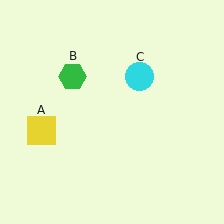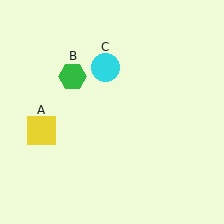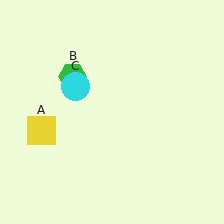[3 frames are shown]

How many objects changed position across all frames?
1 object changed position: cyan circle (object C).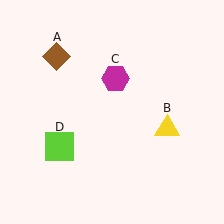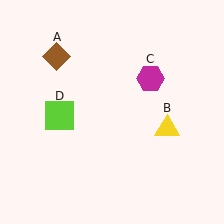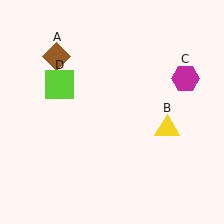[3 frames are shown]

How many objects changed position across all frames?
2 objects changed position: magenta hexagon (object C), lime square (object D).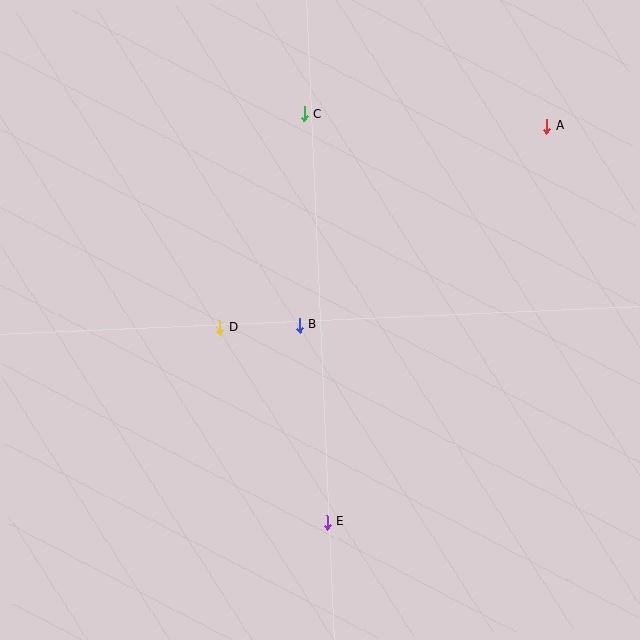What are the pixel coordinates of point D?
Point D is at (220, 328).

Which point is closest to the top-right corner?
Point A is closest to the top-right corner.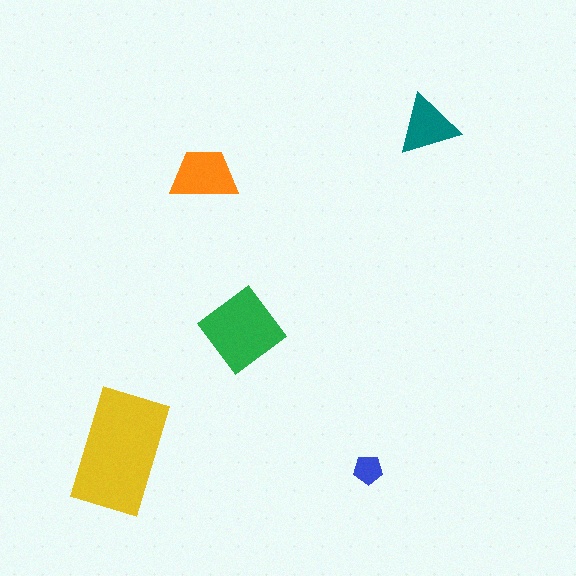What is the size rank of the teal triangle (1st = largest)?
4th.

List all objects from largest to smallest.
The yellow rectangle, the green diamond, the orange trapezoid, the teal triangle, the blue pentagon.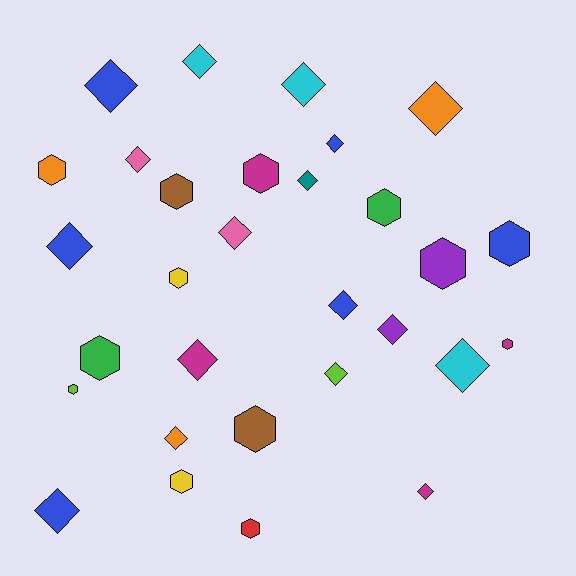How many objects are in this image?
There are 30 objects.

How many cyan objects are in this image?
There are 3 cyan objects.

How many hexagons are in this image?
There are 13 hexagons.